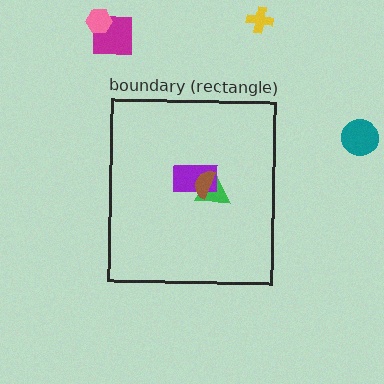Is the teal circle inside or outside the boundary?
Outside.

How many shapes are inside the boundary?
3 inside, 4 outside.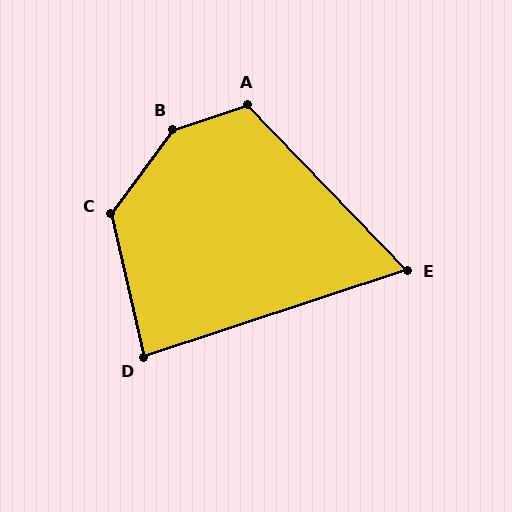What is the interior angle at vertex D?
Approximately 84 degrees (acute).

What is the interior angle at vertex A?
Approximately 116 degrees (obtuse).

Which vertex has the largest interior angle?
B, at approximately 145 degrees.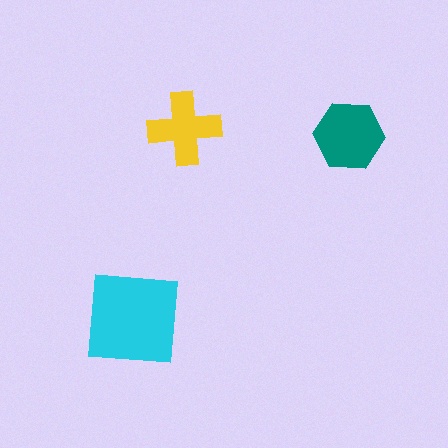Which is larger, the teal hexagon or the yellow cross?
The teal hexagon.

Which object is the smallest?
The yellow cross.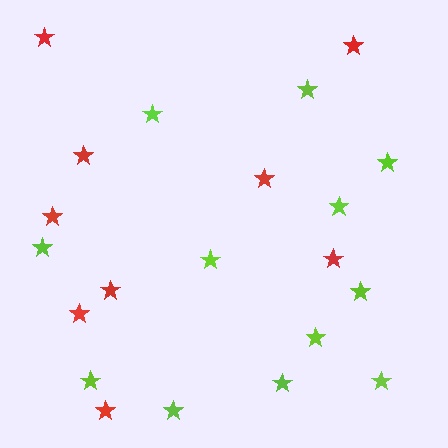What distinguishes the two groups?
There are 2 groups: one group of lime stars (12) and one group of red stars (9).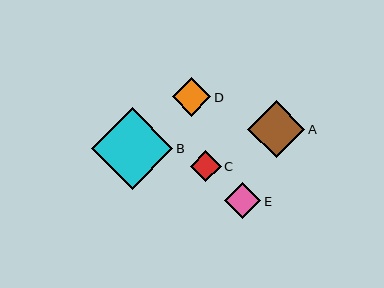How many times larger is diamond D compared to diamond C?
Diamond D is approximately 1.2 times the size of diamond C.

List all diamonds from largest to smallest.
From largest to smallest: B, A, D, E, C.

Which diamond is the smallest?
Diamond C is the smallest with a size of approximately 31 pixels.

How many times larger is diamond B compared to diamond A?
Diamond B is approximately 1.4 times the size of diamond A.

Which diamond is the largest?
Diamond B is the largest with a size of approximately 81 pixels.